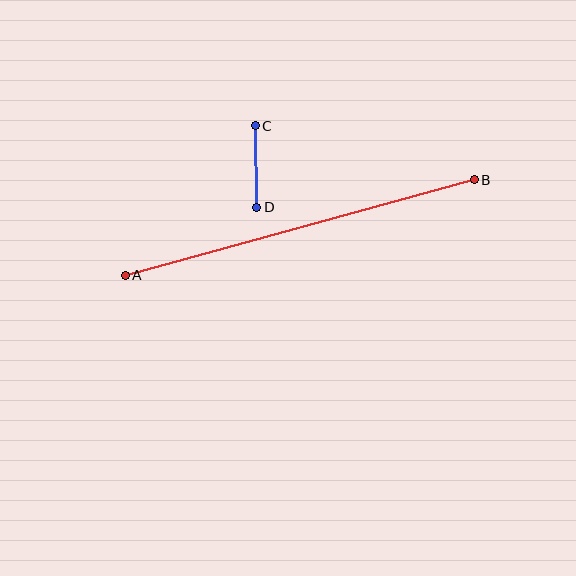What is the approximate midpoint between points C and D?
The midpoint is at approximately (256, 166) pixels.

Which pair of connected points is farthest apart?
Points A and B are farthest apart.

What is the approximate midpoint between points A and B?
The midpoint is at approximately (300, 227) pixels.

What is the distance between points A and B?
The distance is approximately 362 pixels.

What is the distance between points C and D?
The distance is approximately 82 pixels.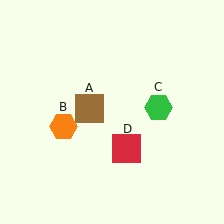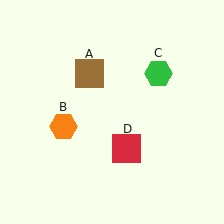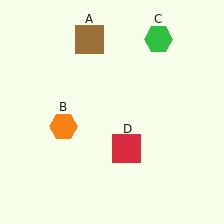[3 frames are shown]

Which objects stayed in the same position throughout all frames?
Orange hexagon (object B) and red square (object D) remained stationary.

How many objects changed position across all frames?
2 objects changed position: brown square (object A), green hexagon (object C).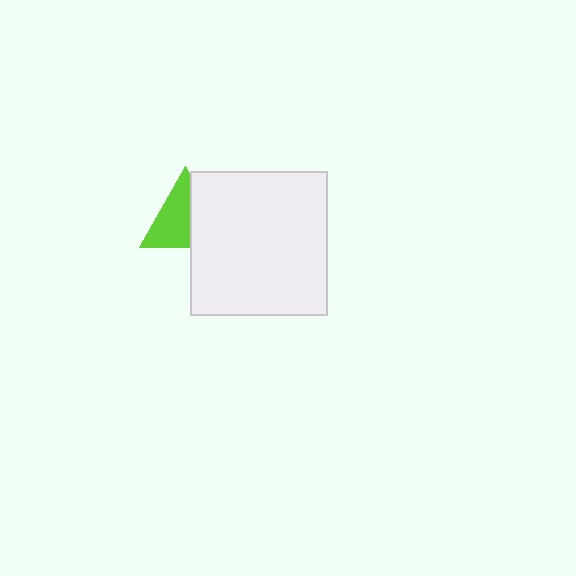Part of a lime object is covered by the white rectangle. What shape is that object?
It is a triangle.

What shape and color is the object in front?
The object in front is a white rectangle.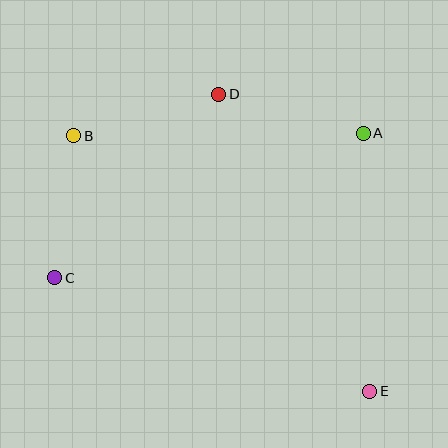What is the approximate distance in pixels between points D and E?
The distance between D and E is approximately 333 pixels.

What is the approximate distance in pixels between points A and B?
The distance between A and B is approximately 289 pixels.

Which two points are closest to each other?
Points B and C are closest to each other.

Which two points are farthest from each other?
Points B and E are farthest from each other.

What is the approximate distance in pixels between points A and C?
The distance between A and C is approximately 341 pixels.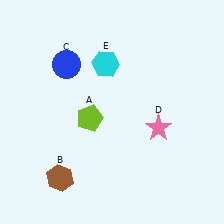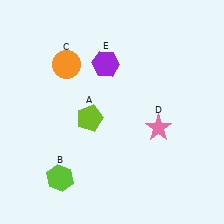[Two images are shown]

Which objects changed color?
B changed from brown to lime. C changed from blue to orange. E changed from cyan to purple.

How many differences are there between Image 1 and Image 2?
There are 3 differences between the two images.